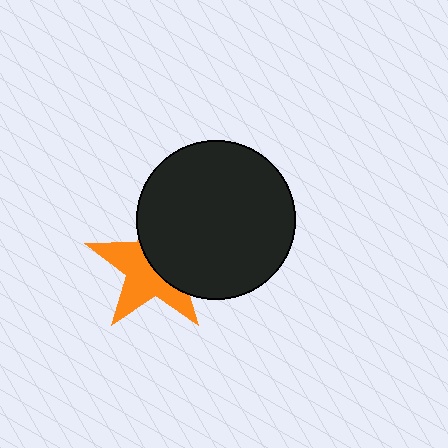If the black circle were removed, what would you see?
You would see the complete orange star.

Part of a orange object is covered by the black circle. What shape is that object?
It is a star.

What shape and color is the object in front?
The object in front is a black circle.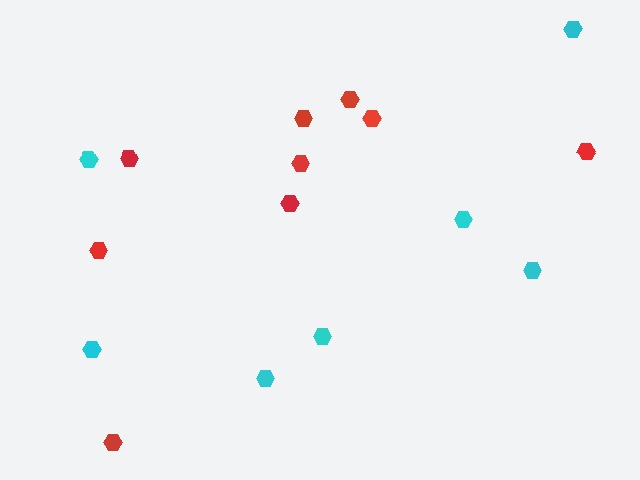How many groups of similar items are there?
There are 2 groups: one group of red hexagons (9) and one group of cyan hexagons (7).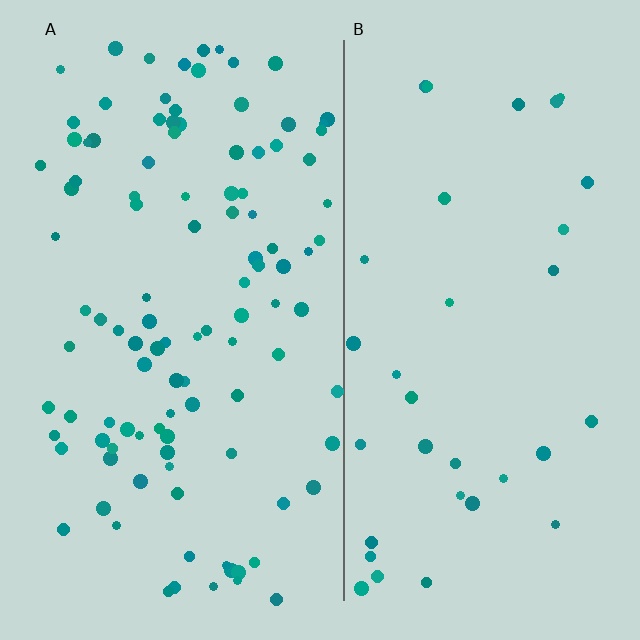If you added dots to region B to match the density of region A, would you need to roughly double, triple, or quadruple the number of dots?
Approximately triple.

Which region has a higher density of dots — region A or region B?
A (the left).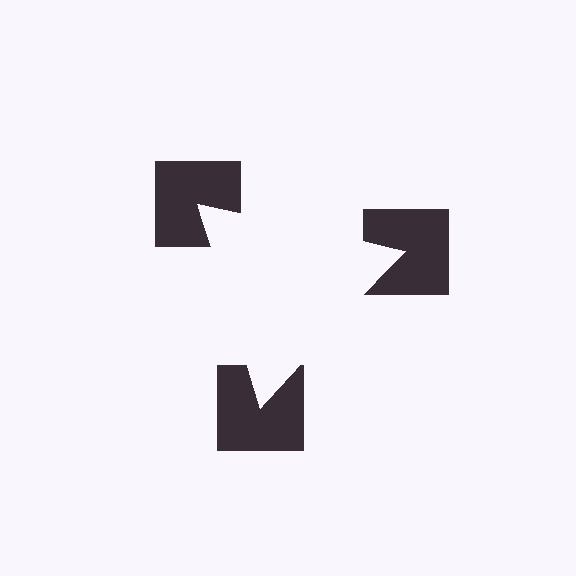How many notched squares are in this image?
There are 3 — one at each vertex of the illusory triangle.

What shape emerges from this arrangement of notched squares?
An illusory triangle — its edges are inferred from the aligned wedge cuts in the notched squares, not physically drawn.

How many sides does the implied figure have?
3 sides.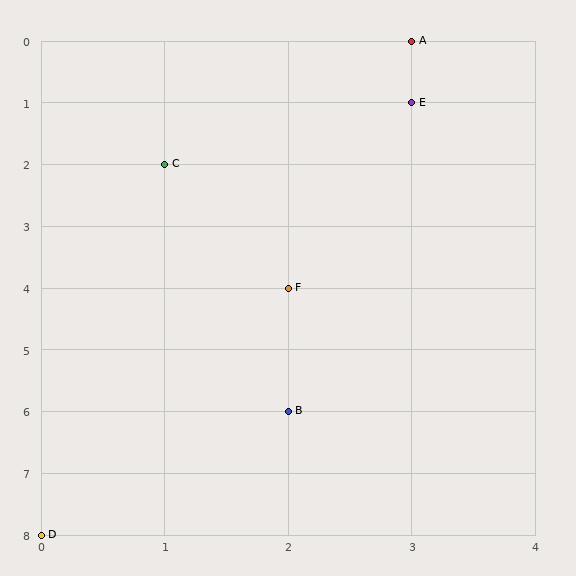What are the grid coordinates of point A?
Point A is at grid coordinates (3, 0).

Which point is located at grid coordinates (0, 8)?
Point D is at (0, 8).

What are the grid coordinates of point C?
Point C is at grid coordinates (1, 2).